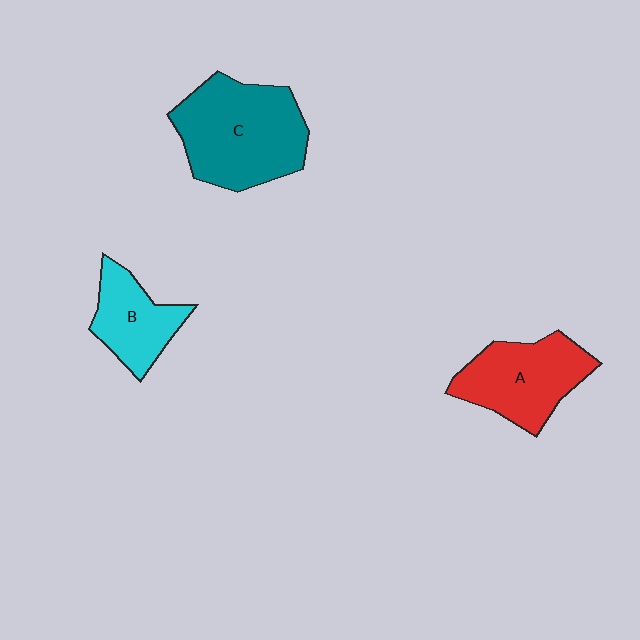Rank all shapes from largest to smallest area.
From largest to smallest: C (teal), A (red), B (cyan).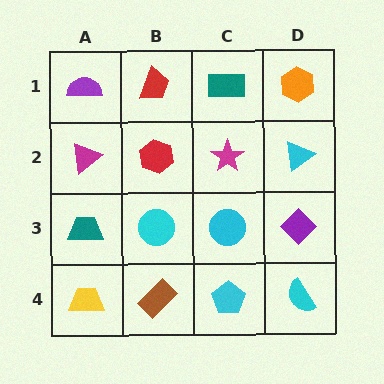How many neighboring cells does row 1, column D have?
2.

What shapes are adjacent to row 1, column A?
A magenta triangle (row 2, column A), a red trapezoid (row 1, column B).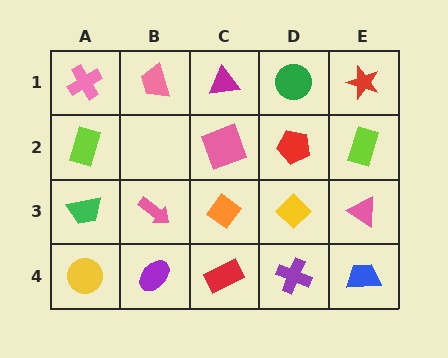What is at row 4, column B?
A purple ellipse.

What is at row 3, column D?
A yellow diamond.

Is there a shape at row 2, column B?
No, that cell is empty.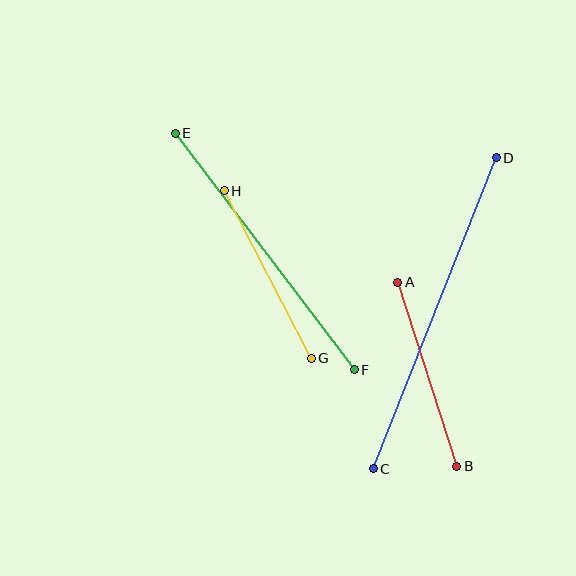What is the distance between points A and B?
The distance is approximately 193 pixels.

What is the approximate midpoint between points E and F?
The midpoint is at approximately (265, 252) pixels.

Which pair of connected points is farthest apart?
Points C and D are farthest apart.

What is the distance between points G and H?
The distance is approximately 189 pixels.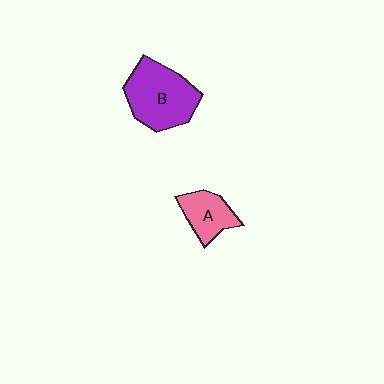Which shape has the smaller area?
Shape A (pink).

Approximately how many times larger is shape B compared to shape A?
Approximately 1.9 times.